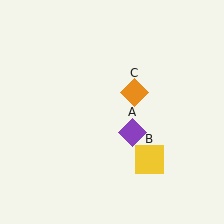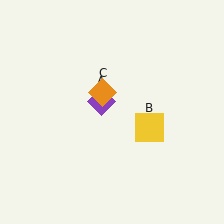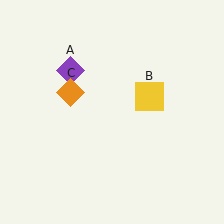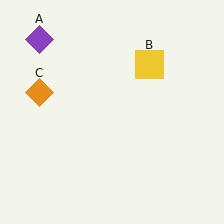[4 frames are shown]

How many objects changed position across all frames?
3 objects changed position: purple diamond (object A), yellow square (object B), orange diamond (object C).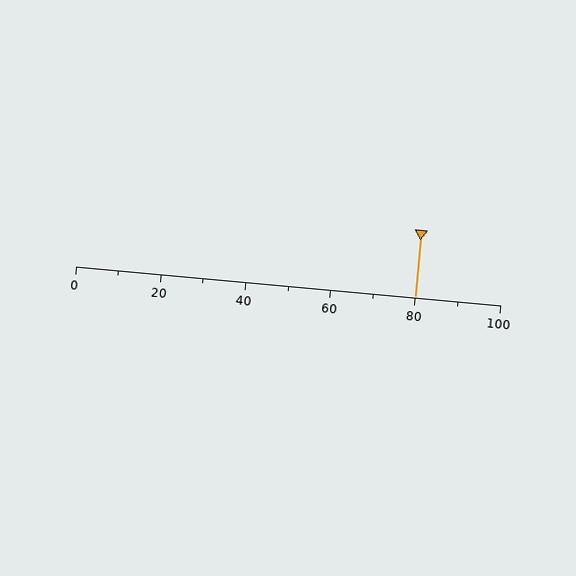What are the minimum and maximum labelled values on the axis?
The axis runs from 0 to 100.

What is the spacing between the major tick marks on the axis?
The major ticks are spaced 20 apart.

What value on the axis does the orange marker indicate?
The marker indicates approximately 80.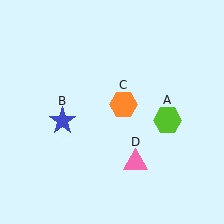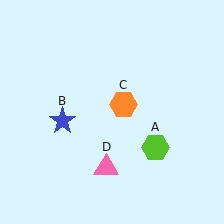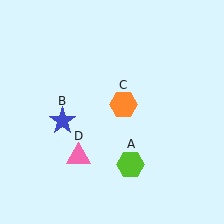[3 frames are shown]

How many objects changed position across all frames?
2 objects changed position: lime hexagon (object A), pink triangle (object D).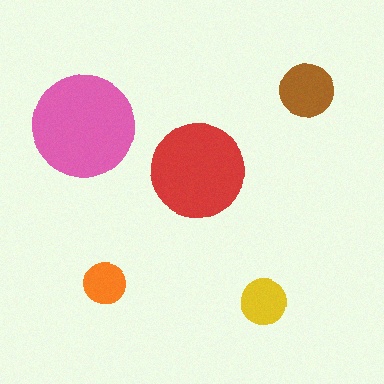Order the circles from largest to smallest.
the pink one, the red one, the brown one, the yellow one, the orange one.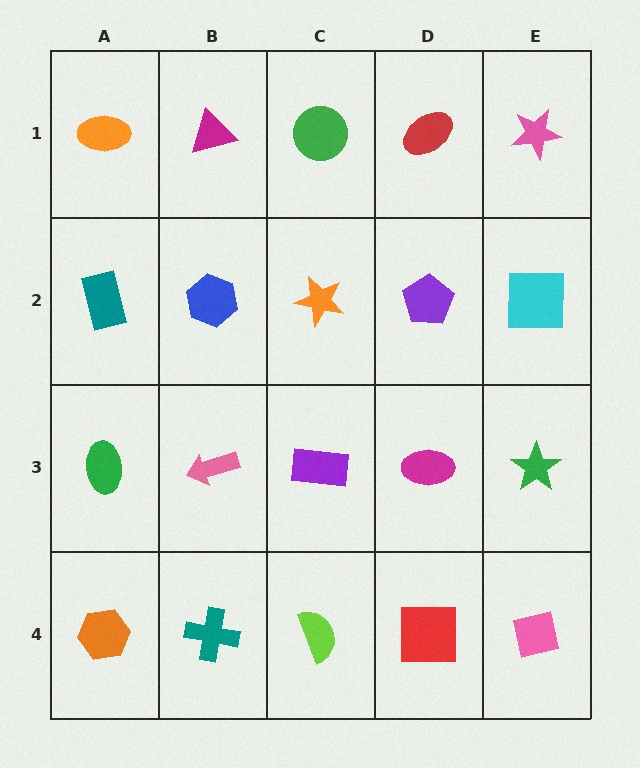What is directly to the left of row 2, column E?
A purple pentagon.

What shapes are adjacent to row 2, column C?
A green circle (row 1, column C), a purple rectangle (row 3, column C), a blue hexagon (row 2, column B), a purple pentagon (row 2, column D).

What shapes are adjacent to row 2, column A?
An orange ellipse (row 1, column A), a green ellipse (row 3, column A), a blue hexagon (row 2, column B).